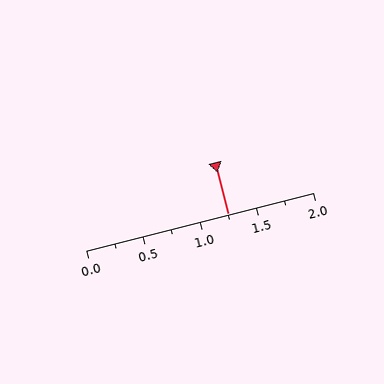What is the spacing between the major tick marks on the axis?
The major ticks are spaced 0.5 apart.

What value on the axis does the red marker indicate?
The marker indicates approximately 1.25.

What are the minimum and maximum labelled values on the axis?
The axis runs from 0.0 to 2.0.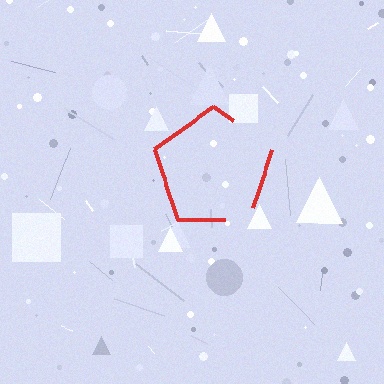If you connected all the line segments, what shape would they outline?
They would outline a pentagon.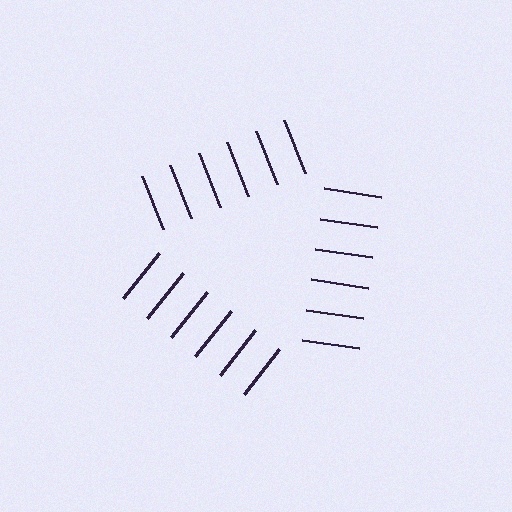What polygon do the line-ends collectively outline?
An illusory triangle — the line segments terminate on its edges but no continuous stroke is drawn.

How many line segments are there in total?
18 — 6 along each of the 3 edges.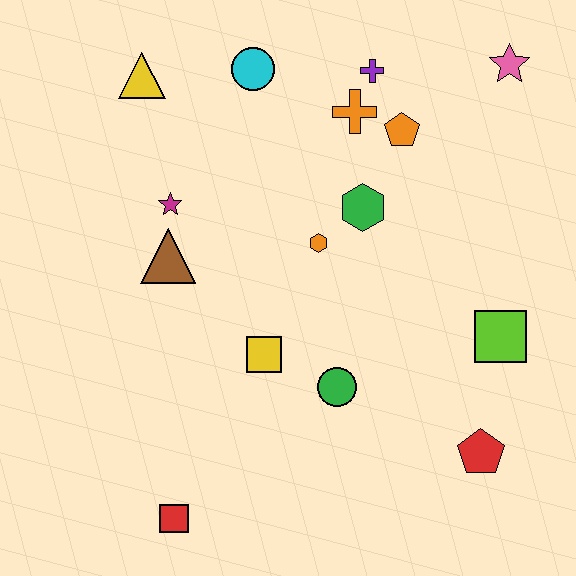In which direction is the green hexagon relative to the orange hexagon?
The green hexagon is to the right of the orange hexagon.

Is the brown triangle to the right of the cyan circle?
No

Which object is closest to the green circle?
The yellow square is closest to the green circle.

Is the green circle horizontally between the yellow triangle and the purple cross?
Yes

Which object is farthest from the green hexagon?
The red square is farthest from the green hexagon.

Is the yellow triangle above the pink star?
No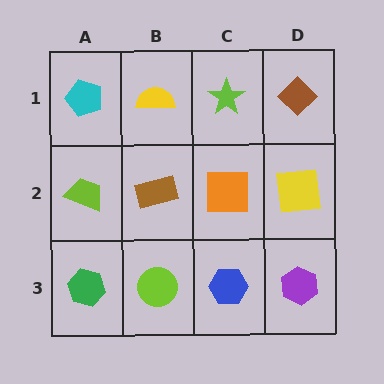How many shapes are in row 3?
4 shapes.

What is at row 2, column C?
An orange square.